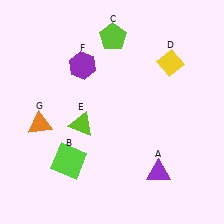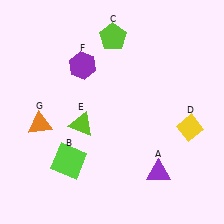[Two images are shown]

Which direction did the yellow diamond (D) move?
The yellow diamond (D) moved down.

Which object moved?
The yellow diamond (D) moved down.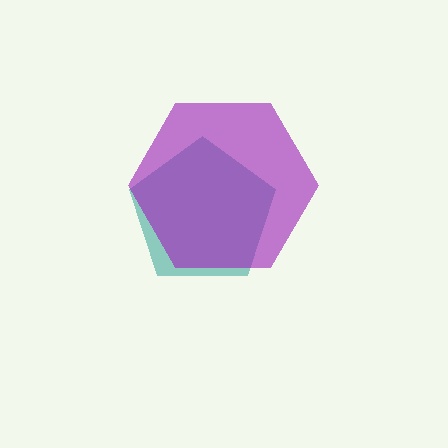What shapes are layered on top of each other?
The layered shapes are: a teal pentagon, a purple hexagon.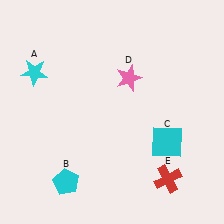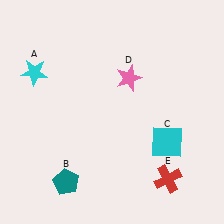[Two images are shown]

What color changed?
The pentagon (B) changed from cyan in Image 1 to teal in Image 2.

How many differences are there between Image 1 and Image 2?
There is 1 difference between the two images.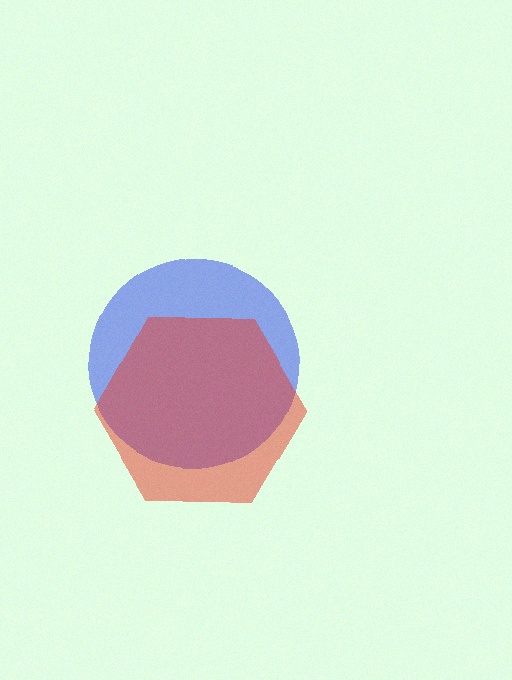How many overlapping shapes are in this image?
There are 2 overlapping shapes in the image.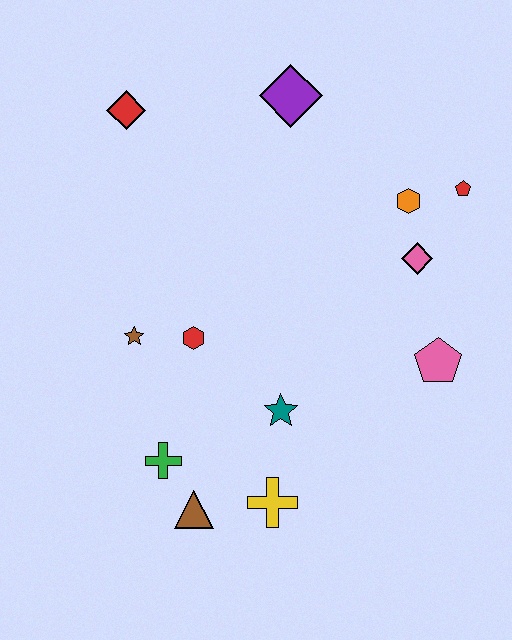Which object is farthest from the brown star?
The red pentagon is farthest from the brown star.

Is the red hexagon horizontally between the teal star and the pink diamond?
No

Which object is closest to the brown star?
The red hexagon is closest to the brown star.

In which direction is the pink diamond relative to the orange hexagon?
The pink diamond is below the orange hexagon.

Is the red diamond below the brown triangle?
No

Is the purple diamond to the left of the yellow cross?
No